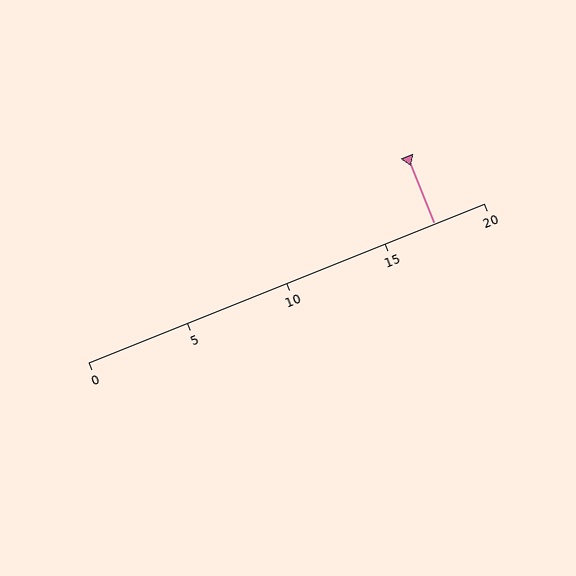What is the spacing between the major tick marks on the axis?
The major ticks are spaced 5 apart.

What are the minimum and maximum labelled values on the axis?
The axis runs from 0 to 20.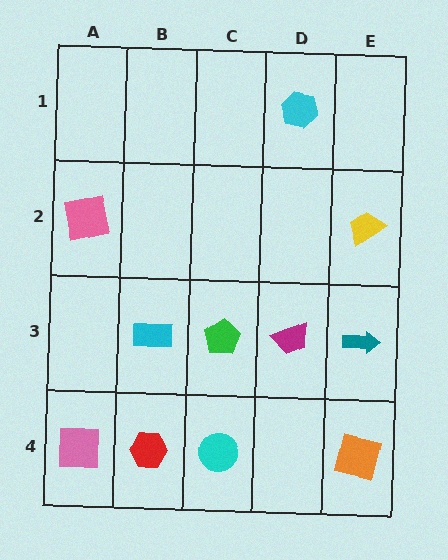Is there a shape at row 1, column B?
No, that cell is empty.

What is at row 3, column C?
A green pentagon.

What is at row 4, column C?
A cyan circle.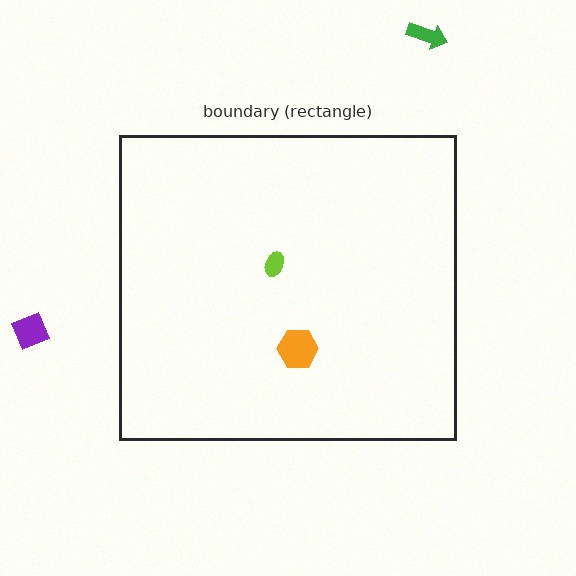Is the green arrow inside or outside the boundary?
Outside.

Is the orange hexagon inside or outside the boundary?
Inside.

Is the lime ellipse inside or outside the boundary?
Inside.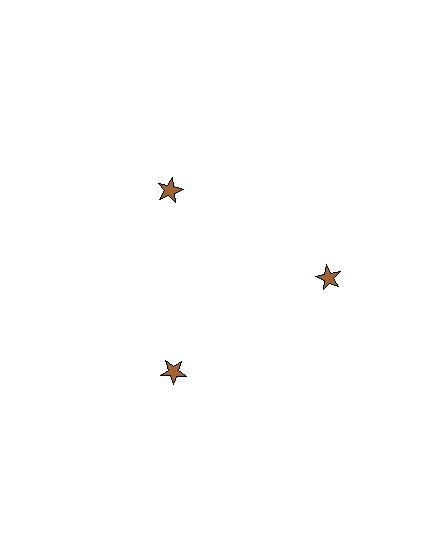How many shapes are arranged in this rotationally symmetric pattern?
There are 3 shapes, arranged in 3 groups of 1.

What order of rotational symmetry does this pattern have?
This pattern has 3-fold rotational symmetry.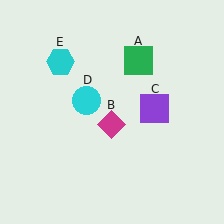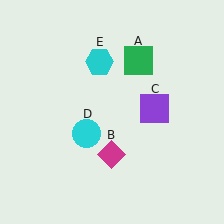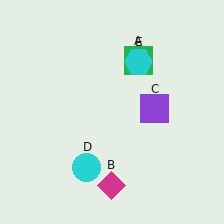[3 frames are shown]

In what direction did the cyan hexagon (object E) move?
The cyan hexagon (object E) moved right.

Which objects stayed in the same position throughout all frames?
Green square (object A) and purple square (object C) remained stationary.